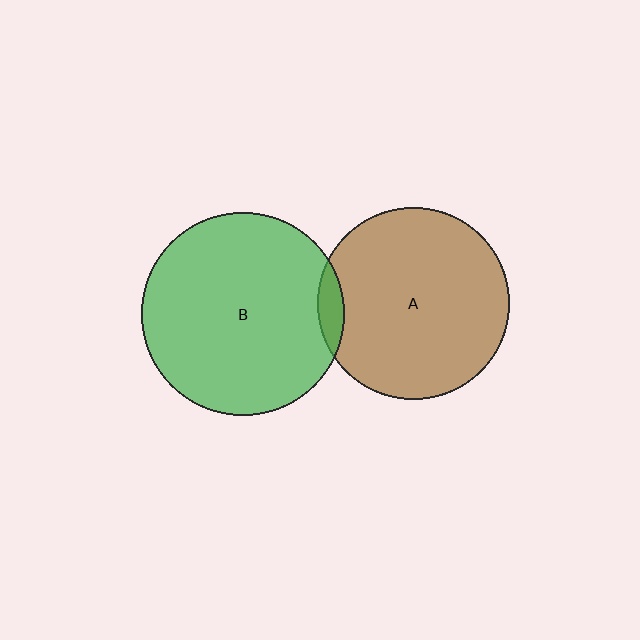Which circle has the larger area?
Circle B (green).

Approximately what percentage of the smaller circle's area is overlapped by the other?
Approximately 5%.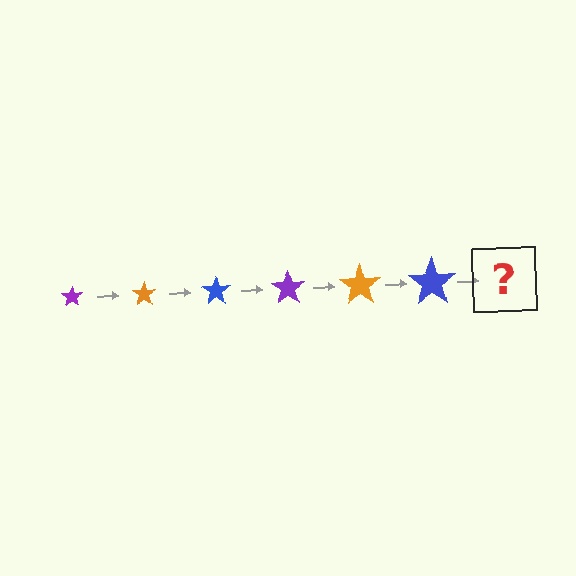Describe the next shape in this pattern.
It should be a purple star, larger than the previous one.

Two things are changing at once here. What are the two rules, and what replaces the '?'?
The two rules are that the star grows larger each step and the color cycles through purple, orange, and blue. The '?' should be a purple star, larger than the previous one.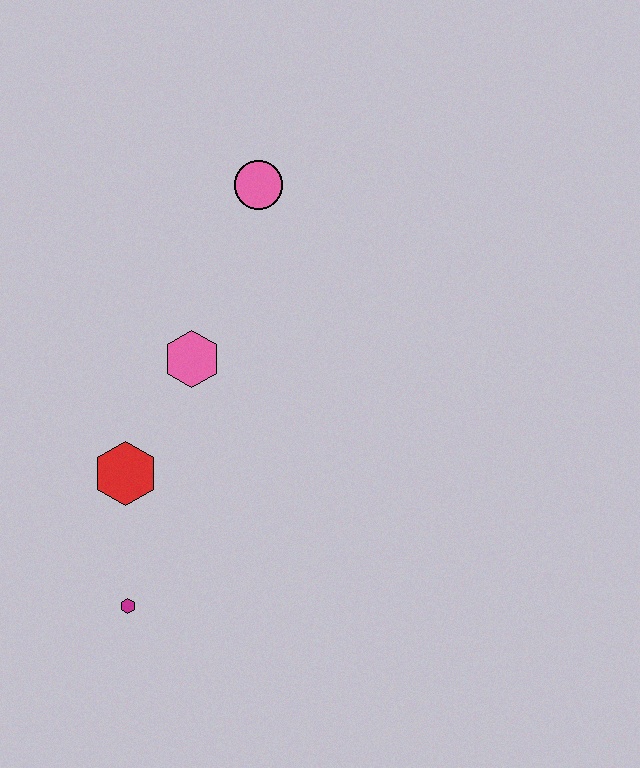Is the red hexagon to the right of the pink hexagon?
No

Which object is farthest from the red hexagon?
The pink circle is farthest from the red hexagon.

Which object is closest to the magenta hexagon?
The red hexagon is closest to the magenta hexagon.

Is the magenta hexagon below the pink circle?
Yes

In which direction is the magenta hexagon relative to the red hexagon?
The magenta hexagon is below the red hexagon.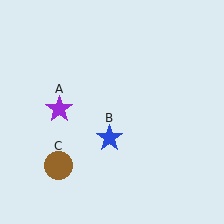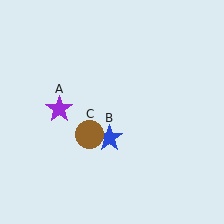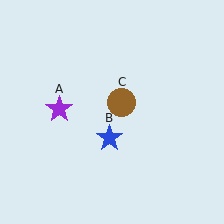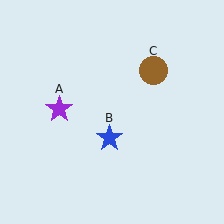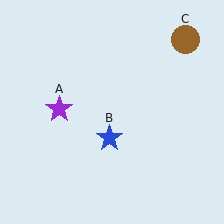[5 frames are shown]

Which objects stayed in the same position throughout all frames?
Purple star (object A) and blue star (object B) remained stationary.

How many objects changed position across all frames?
1 object changed position: brown circle (object C).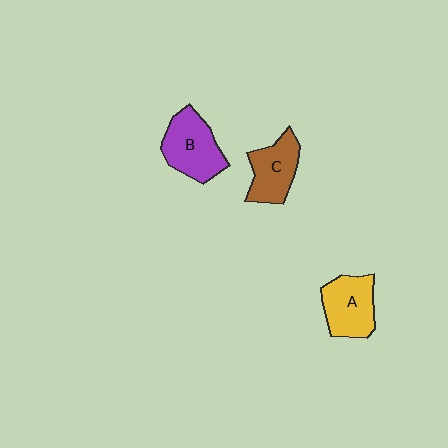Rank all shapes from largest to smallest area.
From largest to smallest: B (purple), A (yellow), C (brown).